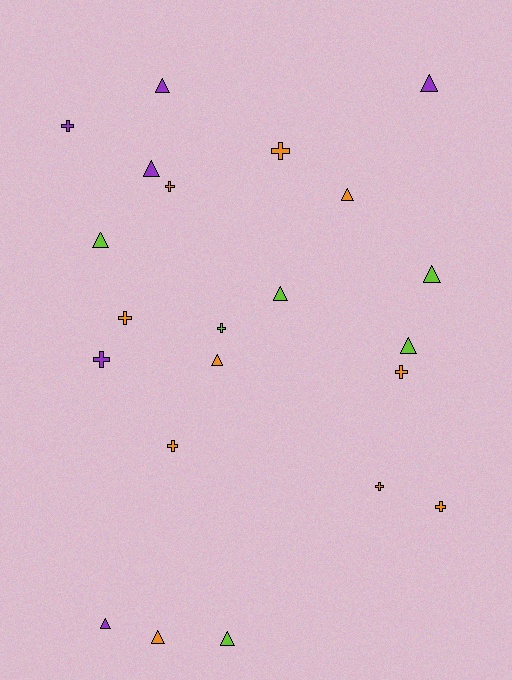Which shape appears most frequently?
Triangle, with 12 objects.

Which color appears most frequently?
Orange, with 10 objects.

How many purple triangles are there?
There are 4 purple triangles.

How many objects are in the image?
There are 22 objects.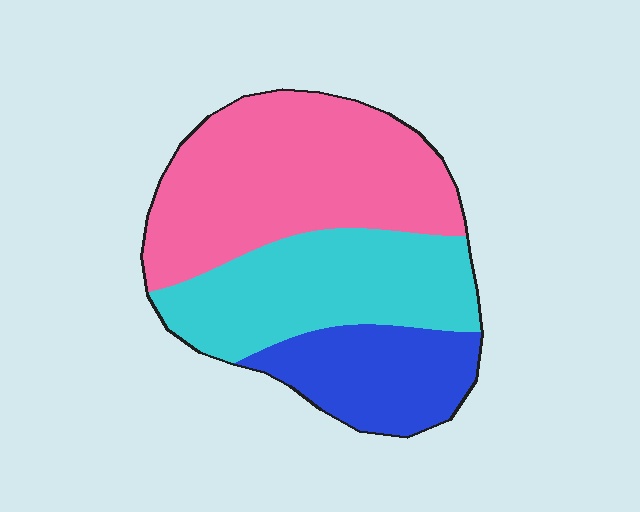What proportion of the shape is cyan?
Cyan covers 33% of the shape.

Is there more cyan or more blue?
Cyan.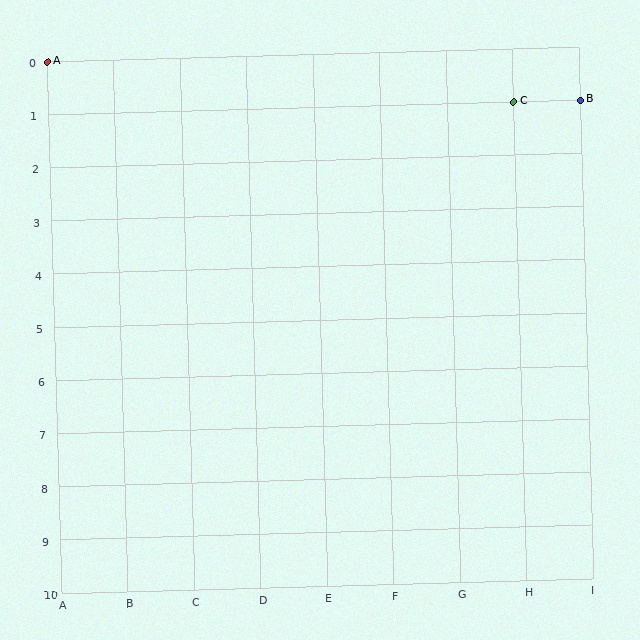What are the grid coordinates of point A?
Point A is at grid coordinates (A, 0).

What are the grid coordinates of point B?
Point B is at grid coordinates (I, 1).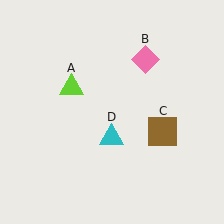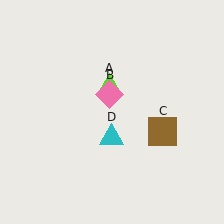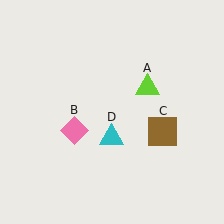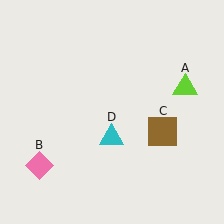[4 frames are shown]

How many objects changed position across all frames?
2 objects changed position: lime triangle (object A), pink diamond (object B).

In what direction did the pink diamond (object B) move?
The pink diamond (object B) moved down and to the left.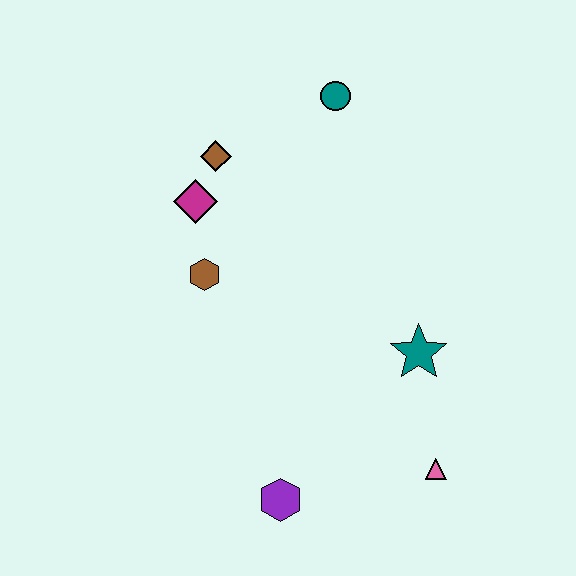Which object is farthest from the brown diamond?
The pink triangle is farthest from the brown diamond.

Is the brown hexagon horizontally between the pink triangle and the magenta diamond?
Yes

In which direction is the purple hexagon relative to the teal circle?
The purple hexagon is below the teal circle.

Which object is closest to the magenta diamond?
The brown diamond is closest to the magenta diamond.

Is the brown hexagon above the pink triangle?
Yes